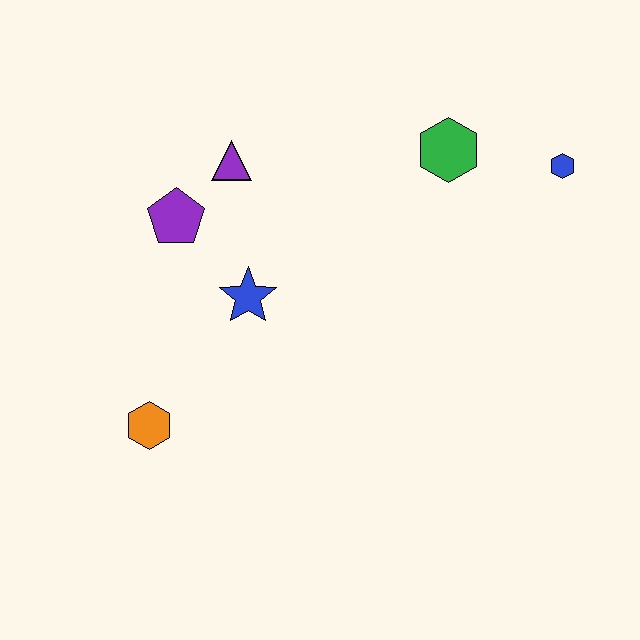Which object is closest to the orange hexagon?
The blue star is closest to the orange hexagon.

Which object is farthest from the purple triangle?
The blue hexagon is farthest from the purple triangle.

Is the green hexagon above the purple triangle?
Yes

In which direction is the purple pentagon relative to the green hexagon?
The purple pentagon is to the left of the green hexagon.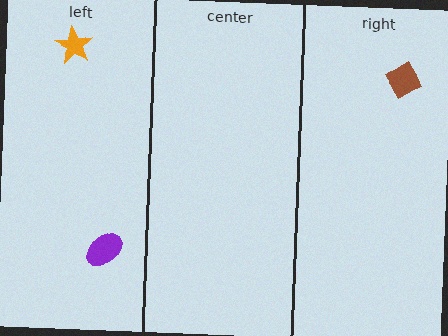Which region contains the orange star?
The left region.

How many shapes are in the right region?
1.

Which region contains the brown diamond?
The right region.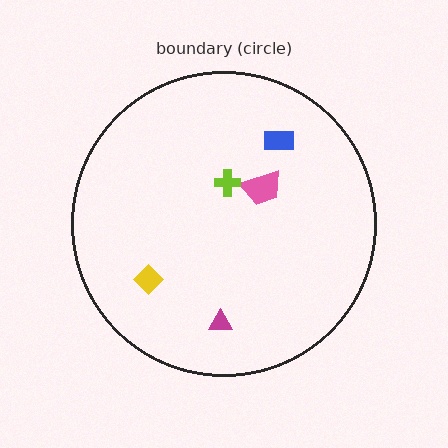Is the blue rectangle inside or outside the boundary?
Inside.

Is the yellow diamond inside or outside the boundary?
Inside.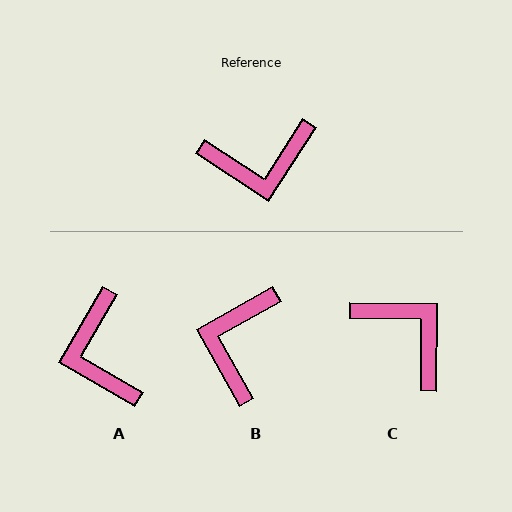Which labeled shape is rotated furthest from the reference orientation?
C, about 122 degrees away.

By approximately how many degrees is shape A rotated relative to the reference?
Approximately 87 degrees clockwise.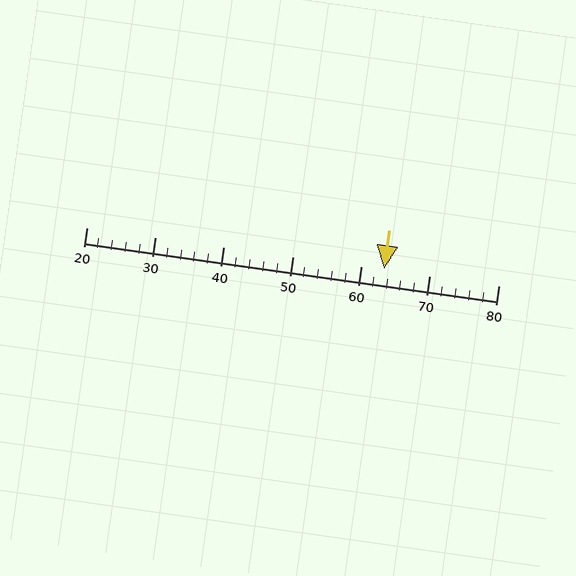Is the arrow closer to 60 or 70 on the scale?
The arrow is closer to 60.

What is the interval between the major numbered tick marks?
The major tick marks are spaced 10 units apart.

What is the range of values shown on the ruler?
The ruler shows values from 20 to 80.